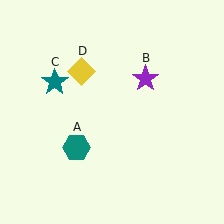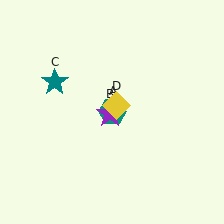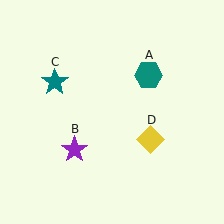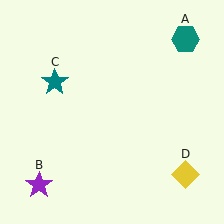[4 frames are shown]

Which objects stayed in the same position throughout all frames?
Teal star (object C) remained stationary.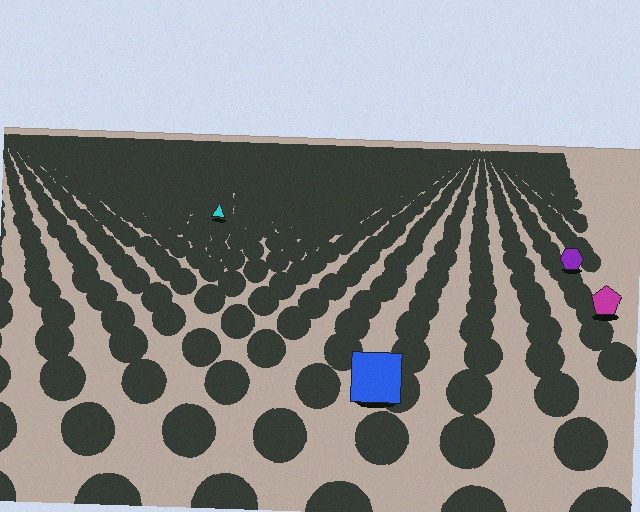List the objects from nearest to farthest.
From nearest to farthest: the blue square, the magenta pentagon, the purple hexagon, the cyan triangle.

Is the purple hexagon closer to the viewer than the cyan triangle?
Yes. The purple hexagon is closer — you can tell from the texture gradient: the ground texture is coarser near it.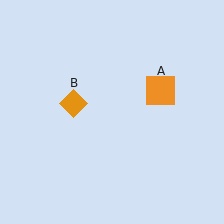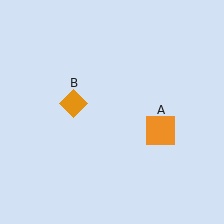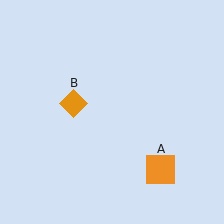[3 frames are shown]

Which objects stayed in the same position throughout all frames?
Orange diamond (object B) remained stationary.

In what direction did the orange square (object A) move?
The orange square (object A) moved down.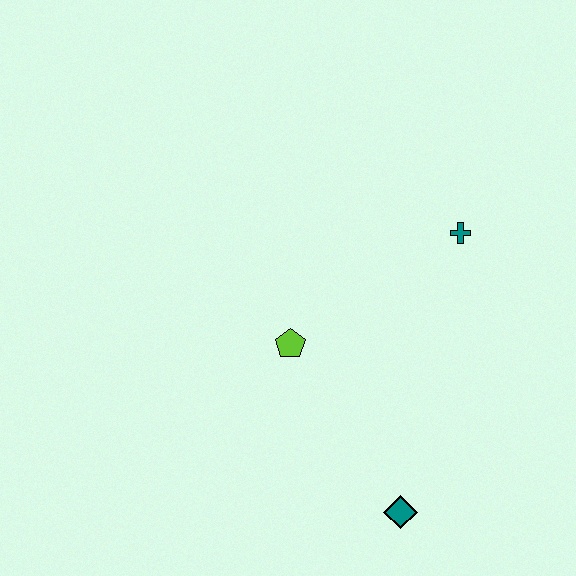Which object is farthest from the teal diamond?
The teal cross is farthest from the teal diamond.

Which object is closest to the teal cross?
The lime pentagon is closest to the teal cross.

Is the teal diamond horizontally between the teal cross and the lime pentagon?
Yes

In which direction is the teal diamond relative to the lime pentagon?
The teal diamond is below the lime pentagon.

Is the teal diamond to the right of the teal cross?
No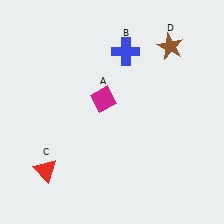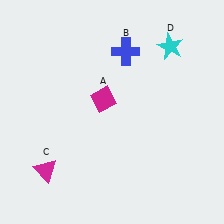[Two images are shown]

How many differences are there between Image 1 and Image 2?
There are 2 differences between the two images.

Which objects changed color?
C changed from red to magenta. D changed from brown to cyan.